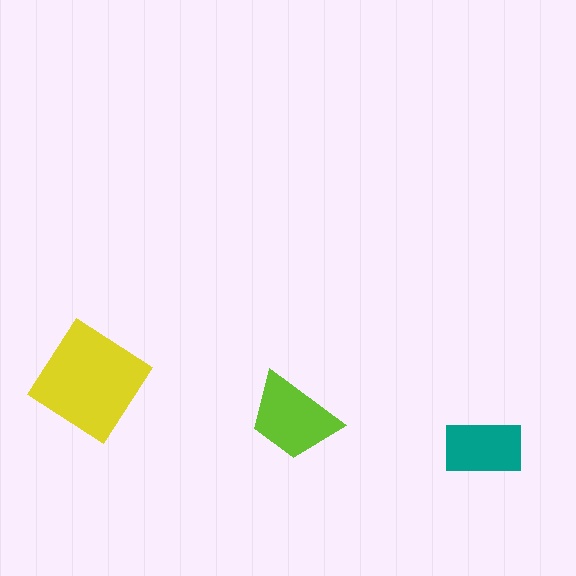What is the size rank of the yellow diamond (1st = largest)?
1st.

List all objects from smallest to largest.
The teal rectangle, the lime trapezoid, the yellow diamond.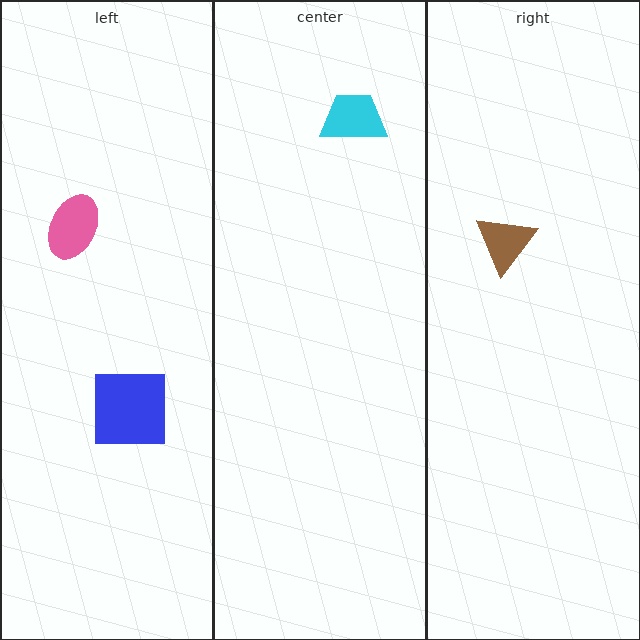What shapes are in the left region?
The blue square, the pink ellipse.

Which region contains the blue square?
The left region.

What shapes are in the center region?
The cyan trapezoid.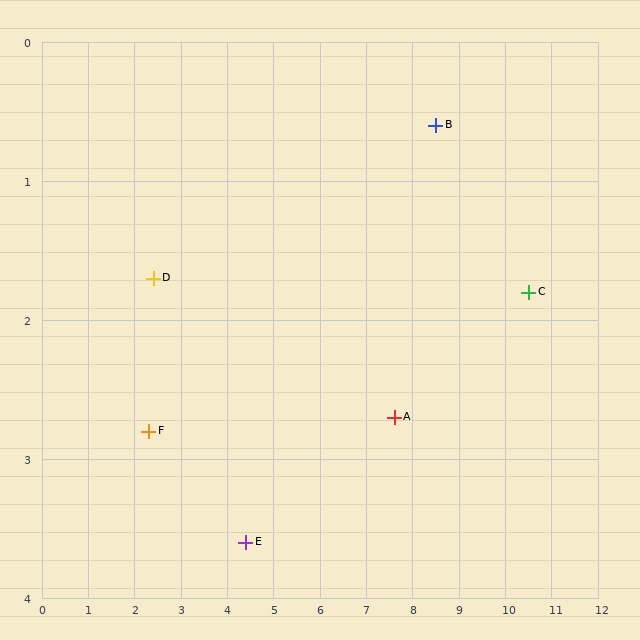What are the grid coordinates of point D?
Point D is at approximately (2.4, 1.7).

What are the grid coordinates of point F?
Point F is at approximately (2.3, 2.8).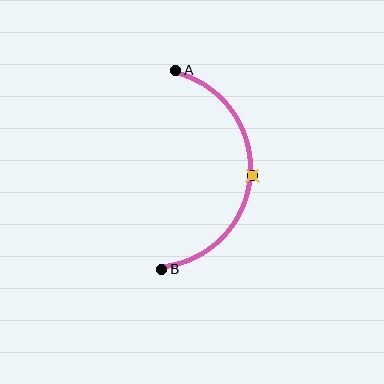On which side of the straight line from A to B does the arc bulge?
The arc bulges to the right of the straight line connecting A and B.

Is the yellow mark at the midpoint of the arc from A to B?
Yes. The yellow mark lies on the arc at equal arc-length from both A and B — it is the arc midpoint.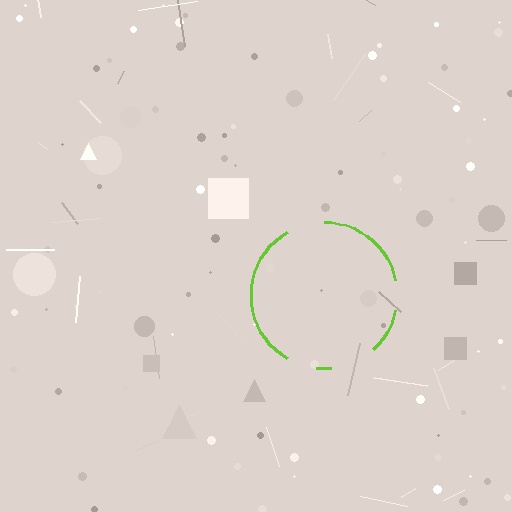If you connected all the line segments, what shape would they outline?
They would outline a circle.